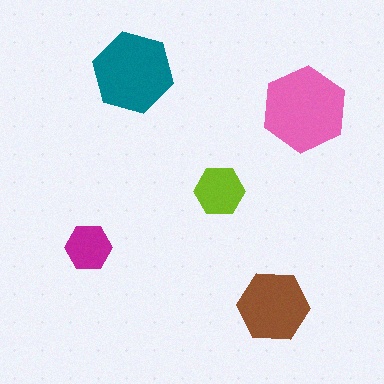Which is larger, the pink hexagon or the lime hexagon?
The pink one.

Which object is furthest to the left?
The magenta hexagon is leftmost.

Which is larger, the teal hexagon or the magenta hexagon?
The teal one.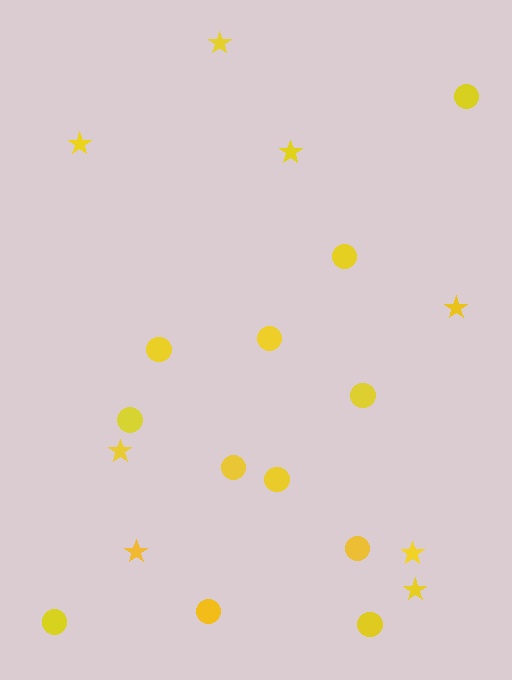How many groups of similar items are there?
There are 2 groups: one group of circles (12) and one group of stars (8).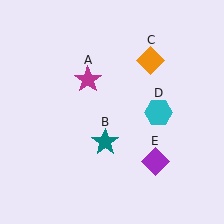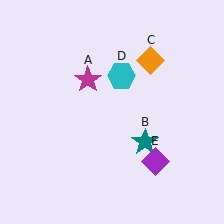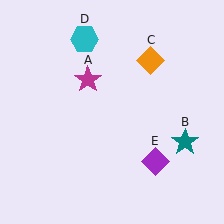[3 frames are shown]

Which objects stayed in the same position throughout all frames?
Magenta star (object A) and orange diamond (object C) and purple diamond (object E) remained stationary.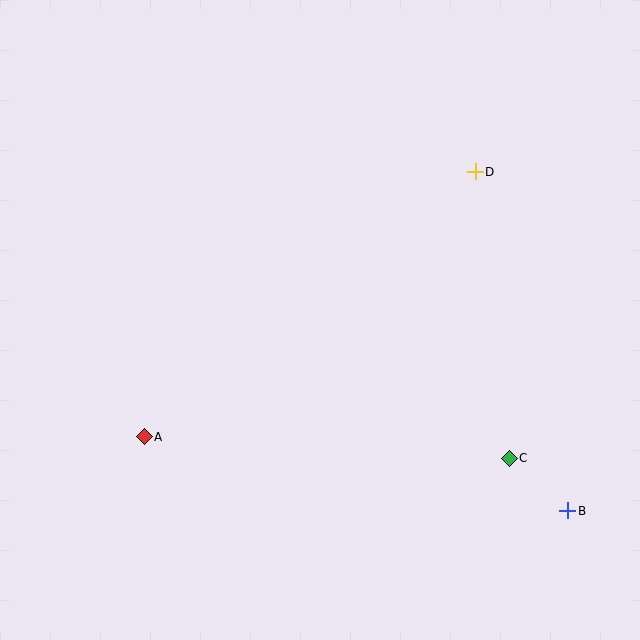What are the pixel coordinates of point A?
Point A is at (144, 437).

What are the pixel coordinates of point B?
Point B is at (568, 511).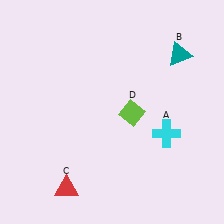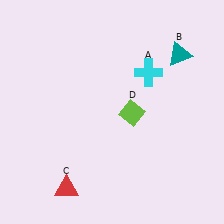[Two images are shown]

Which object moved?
The cyan cross (A) moved up.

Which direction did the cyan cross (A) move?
The cyan cross (A) moved up.